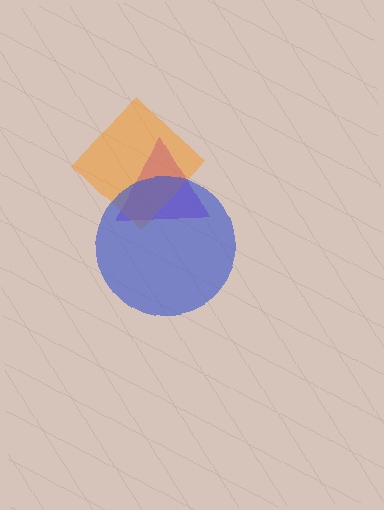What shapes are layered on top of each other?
The layered shapes are: a purple triangle, an orange diamond, a blue circle.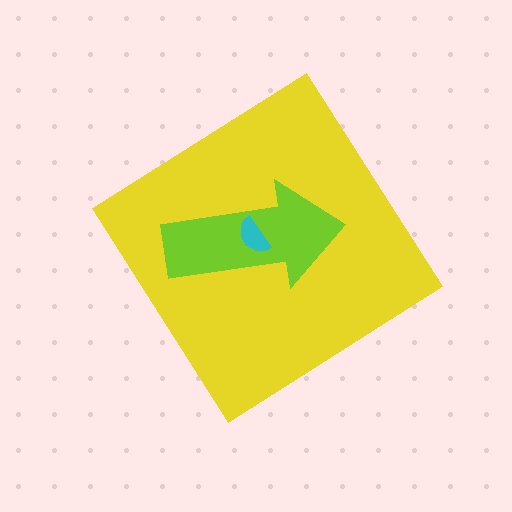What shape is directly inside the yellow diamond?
The lime arrow.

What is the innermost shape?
The cyan semicircle.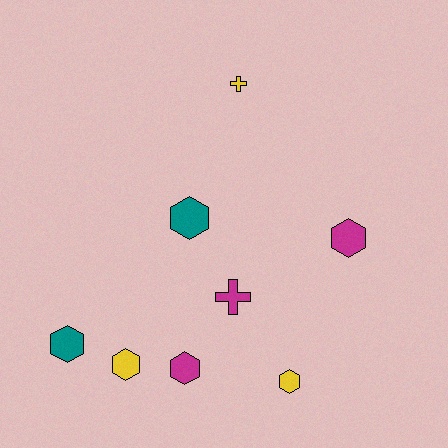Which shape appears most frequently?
Hexagon, with 6 objects.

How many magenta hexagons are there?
There are 2 magenta hexagons.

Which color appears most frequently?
Yellow, with 3 objects.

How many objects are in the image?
There are 8 objects.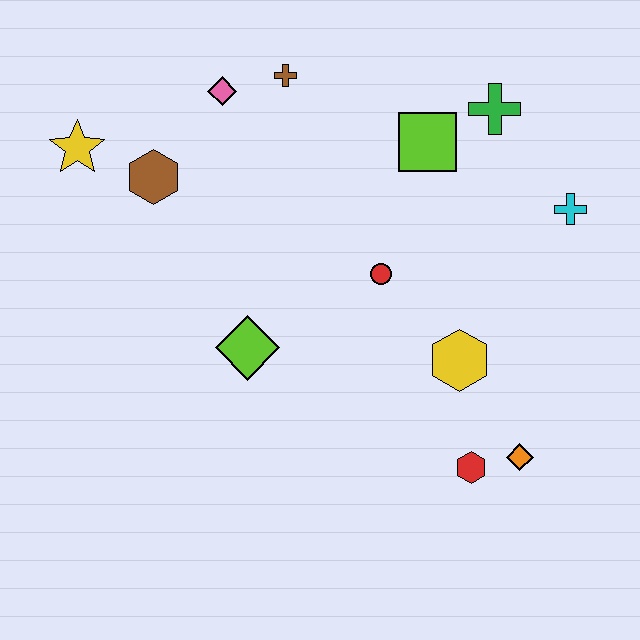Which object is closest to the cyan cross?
The green cross is closest to the cyan cross.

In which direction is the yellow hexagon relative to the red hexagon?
The yellow hexagon is above the red hexagon.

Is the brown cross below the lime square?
No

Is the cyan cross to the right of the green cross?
Yes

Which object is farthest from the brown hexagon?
The orange diamond is farthest from the brown hexagon.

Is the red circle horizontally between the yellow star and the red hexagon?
Yes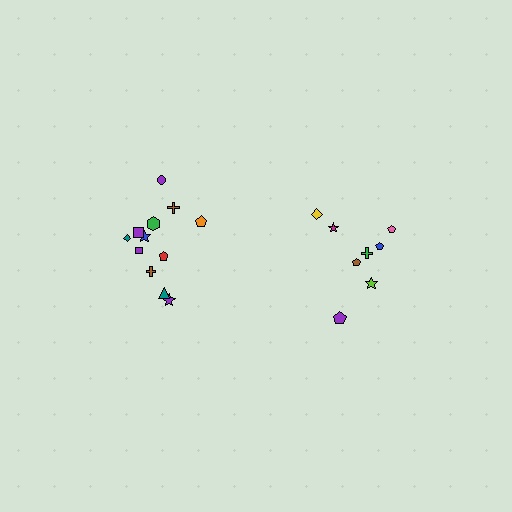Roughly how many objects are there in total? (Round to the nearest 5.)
Roughly 20 objects in total.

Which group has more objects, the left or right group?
The left group.